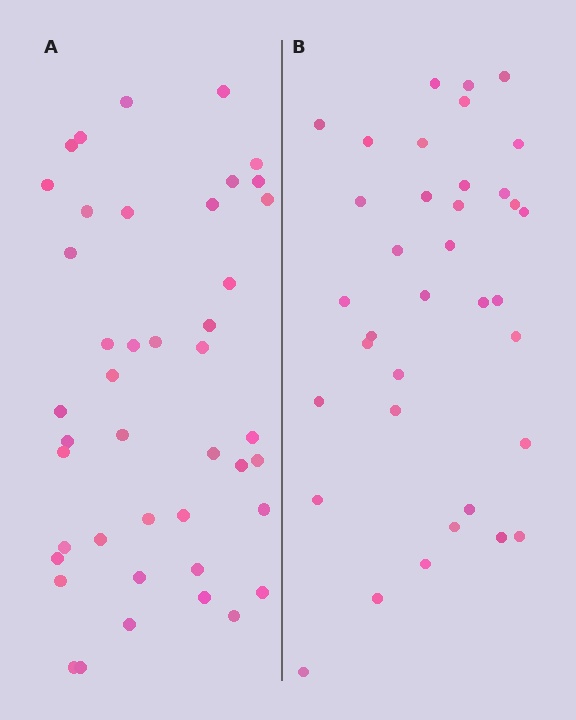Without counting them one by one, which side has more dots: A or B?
Region A (the left region) has more dots.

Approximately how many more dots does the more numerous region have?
Region A has roughly 8 or so more dots than region B.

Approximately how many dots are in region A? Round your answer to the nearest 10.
About 40 dots. (The exact count is 43, which rounds to 40.)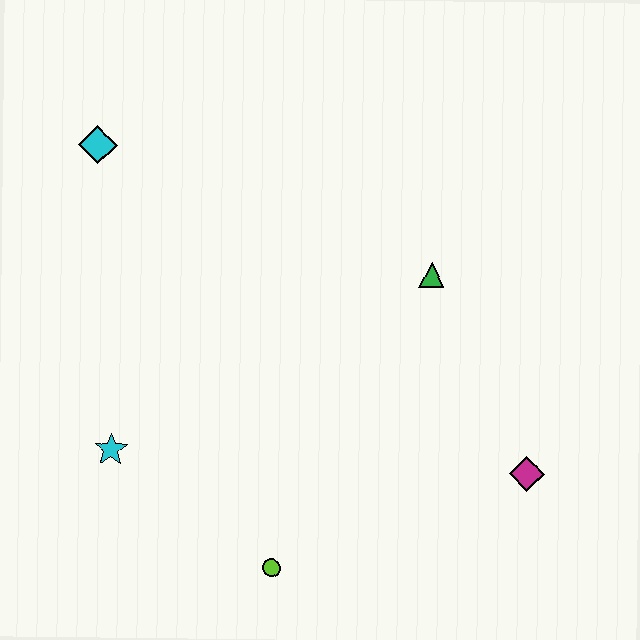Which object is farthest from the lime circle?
The cyan diamond is farthest from the lime circle.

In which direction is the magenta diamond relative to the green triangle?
The magenta diamond is below the green triangle.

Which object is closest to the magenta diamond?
The green triangle is closest to the magenta diamond.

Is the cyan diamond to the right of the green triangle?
No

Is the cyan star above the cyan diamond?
No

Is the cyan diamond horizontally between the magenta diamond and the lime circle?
No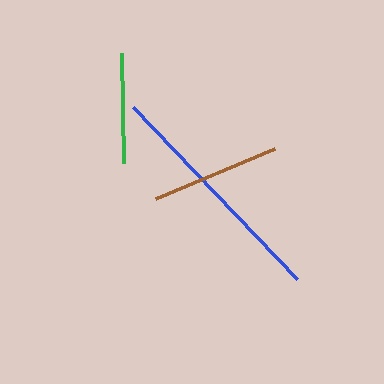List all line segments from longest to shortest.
From longest to shortest: blue, brown, green.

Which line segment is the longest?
The blue line is the longest at approximately 237 pixels.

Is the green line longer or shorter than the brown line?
The brown line is longer than the green line.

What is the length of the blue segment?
The blue segment is approximately 237 pixels long.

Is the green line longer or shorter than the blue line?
The blue line is longer than the green line.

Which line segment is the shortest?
The green line is the shortest at approximately 110 pixels.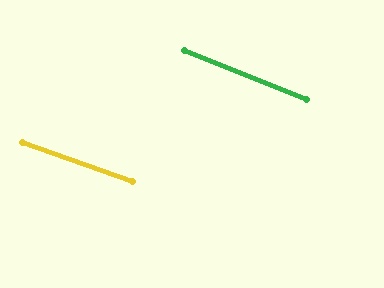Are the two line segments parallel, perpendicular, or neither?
Parallel — their directions differ by only 1.9°.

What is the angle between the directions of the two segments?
Approximately 2 degrees.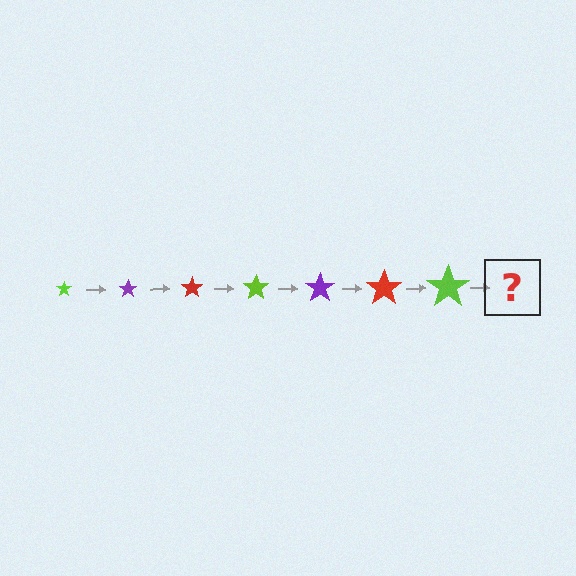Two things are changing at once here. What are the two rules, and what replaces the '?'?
The two rules are that the star grows larger each step and the color cycles through lime, purple, and red. The '?' should be a purple star, larger than the previous one.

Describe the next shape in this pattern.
It should be a purple star, larger than the previous one.